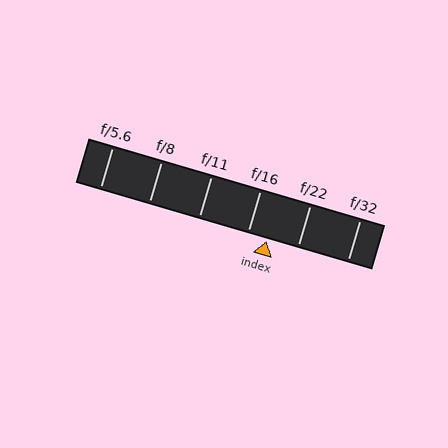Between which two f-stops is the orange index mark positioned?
The index mark is between f/16 and f/22.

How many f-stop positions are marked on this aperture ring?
There are 6 f-stop positions marked.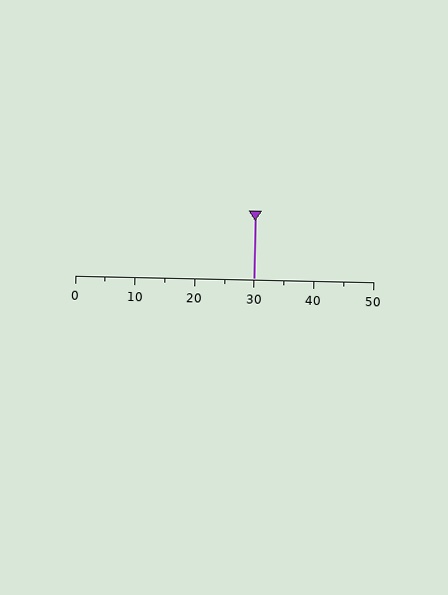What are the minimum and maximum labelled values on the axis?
The axis runs from 0 to 50.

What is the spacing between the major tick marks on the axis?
The major ticks are spaced 10 apart.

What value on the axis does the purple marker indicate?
The marker indicates approximately 30.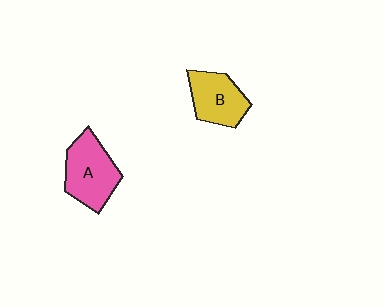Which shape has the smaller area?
Shape B (yellow).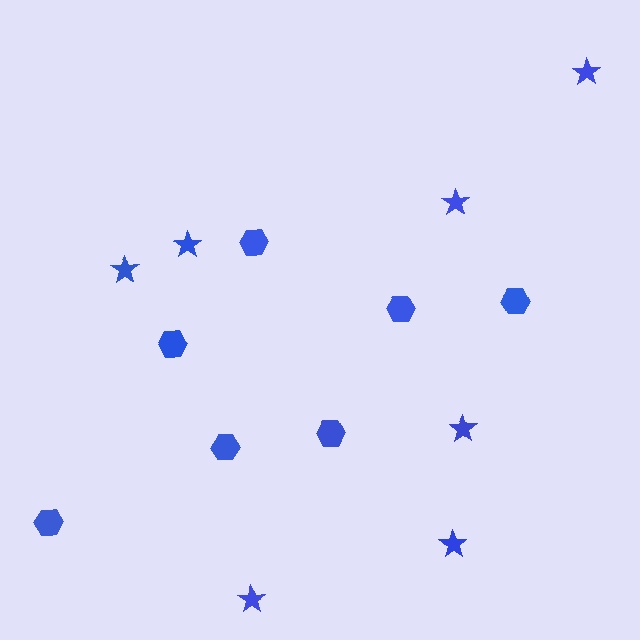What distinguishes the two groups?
There are 2 groups: one group of stars (7) and one group of hexagons (7).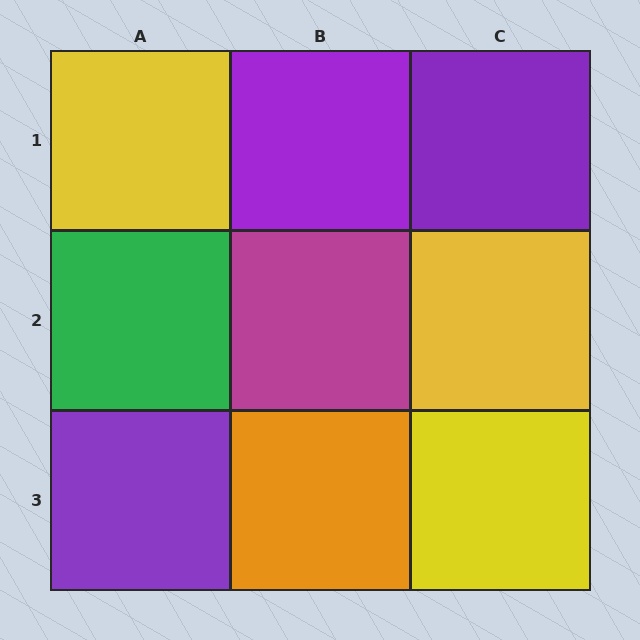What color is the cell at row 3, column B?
Orange.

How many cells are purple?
3 cells are purple.